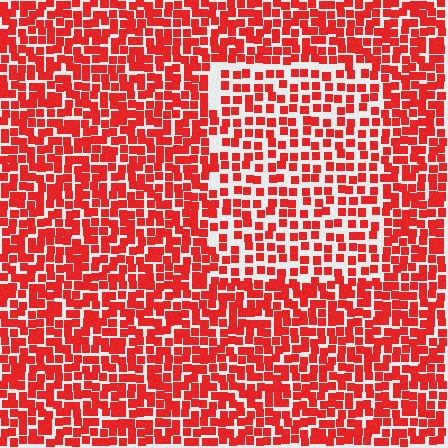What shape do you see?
I see a rectangle.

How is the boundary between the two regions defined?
The boundary is defined by a change in element density (approximately 1.6x ratio). All elements are the same color, size, and shape.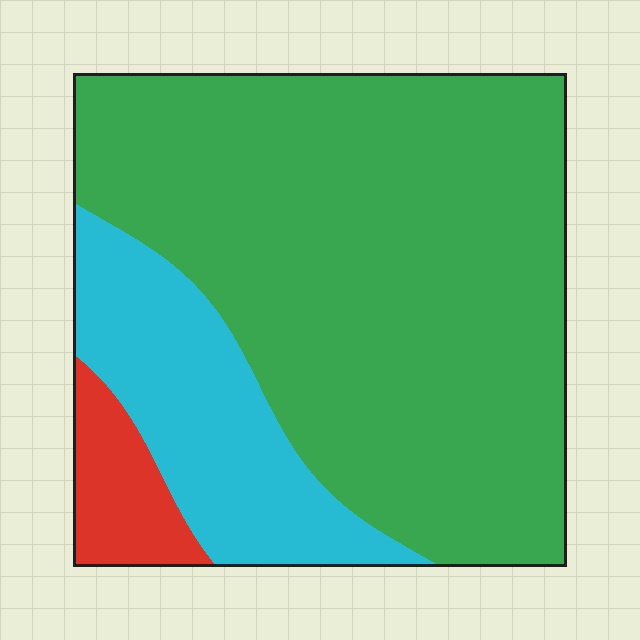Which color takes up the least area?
Red, at roughly 5%.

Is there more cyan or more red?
Cyan.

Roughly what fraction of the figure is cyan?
Cyan takes up less than a quarter of the figure.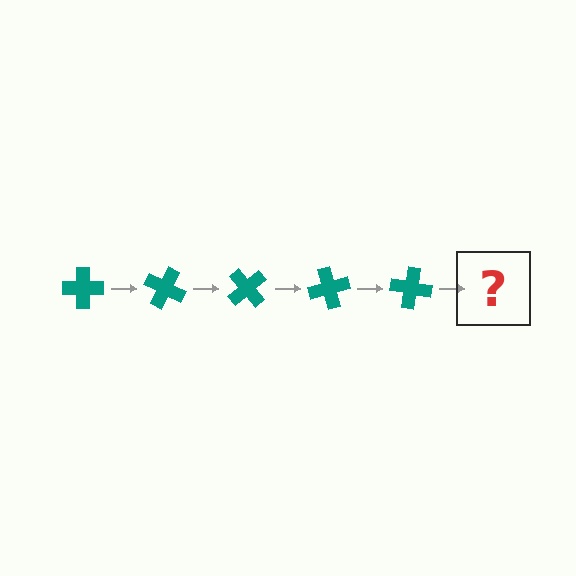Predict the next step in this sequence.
The next step is a teal cross rotated 125 degrees.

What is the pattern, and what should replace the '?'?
The pattern is that the cross rotates 25 degrees each step. The '?' should be a teal cross rotated 125 degrees.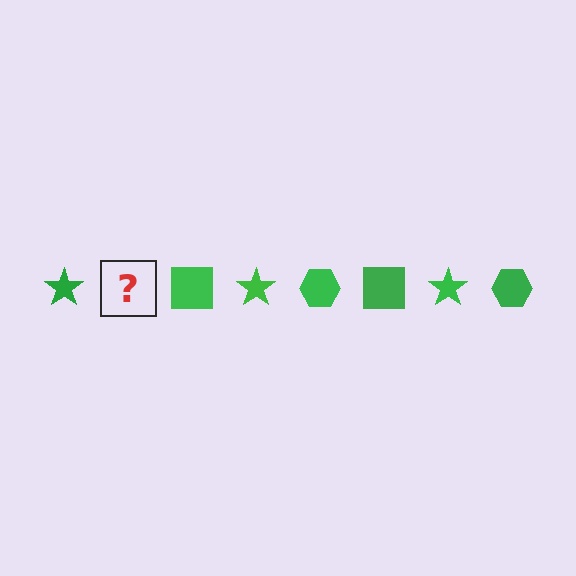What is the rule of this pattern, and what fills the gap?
The rule is that the pattern cycles through star, hexagon, square shapes in green. The gap should be filled with a green hexagon.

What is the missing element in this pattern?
The missing element is a green hexagon.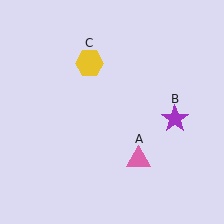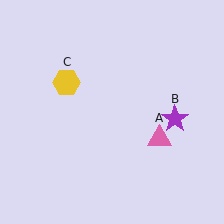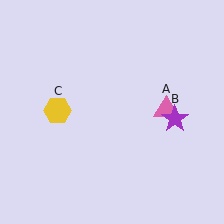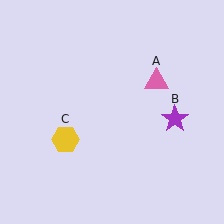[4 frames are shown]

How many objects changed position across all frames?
2 objects changed position: pink triangle (object A), yellow hexagon (object C).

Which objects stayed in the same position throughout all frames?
Purple star (object B) remained stationary.